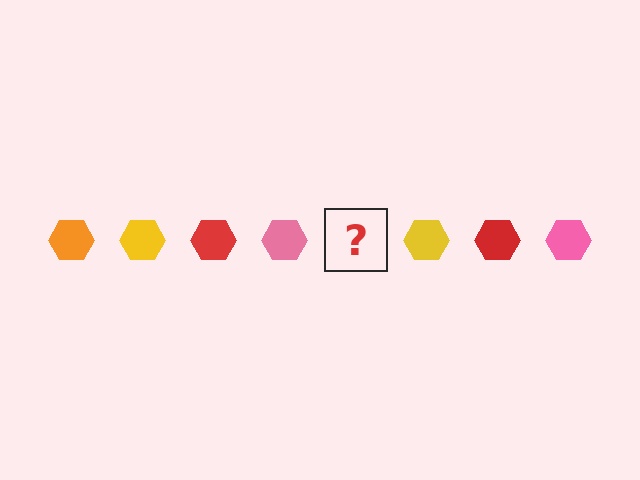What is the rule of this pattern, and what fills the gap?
The rule is that the pattern cycles through orange, yellow, red, pink hexagons. The gap should be filled with an orange hexagon.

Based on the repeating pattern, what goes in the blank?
The blank should be an orange hexagon.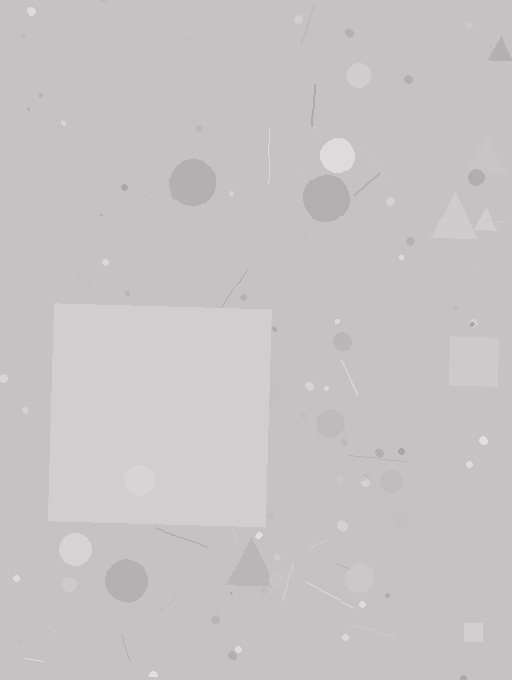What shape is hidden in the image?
A square is hidden in the image.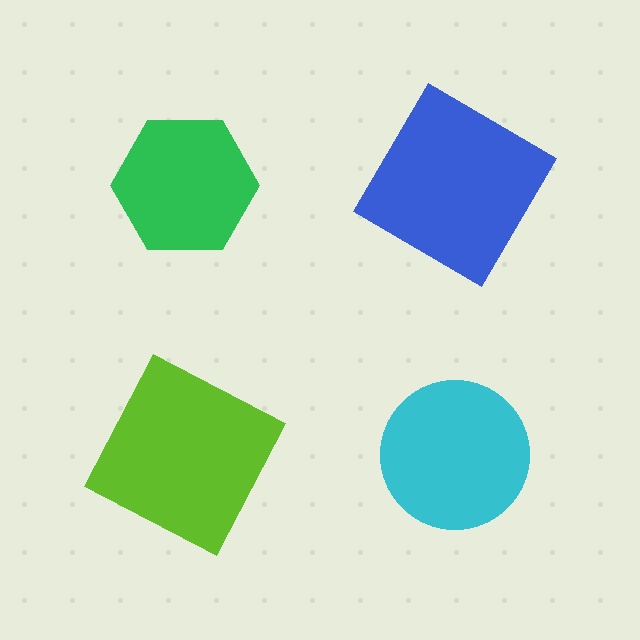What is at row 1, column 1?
A green hexagon.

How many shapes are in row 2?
2 shapes.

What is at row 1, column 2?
A blue diamond.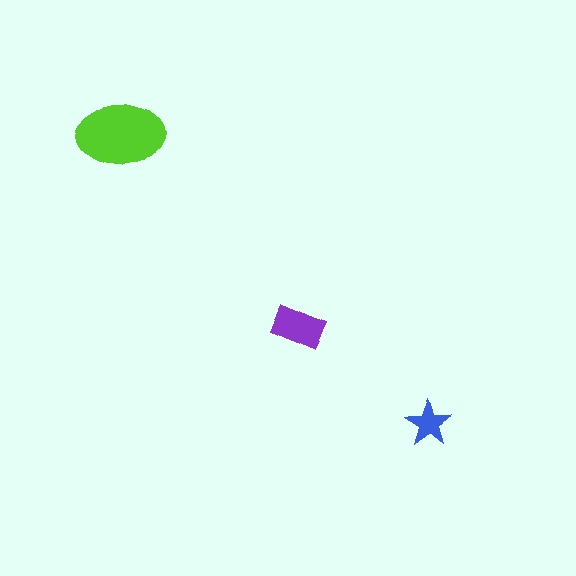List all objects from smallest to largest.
The blue star, the purple rectangle, the lime ellipse.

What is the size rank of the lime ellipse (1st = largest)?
1st.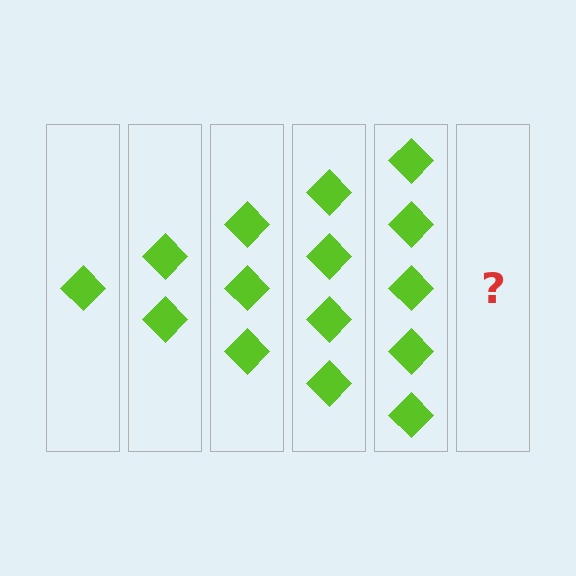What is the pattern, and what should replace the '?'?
The pattern is that each step adds one more diamond. The '?' should be 6 diamonds.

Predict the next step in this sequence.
The next step is 6 diamonds.